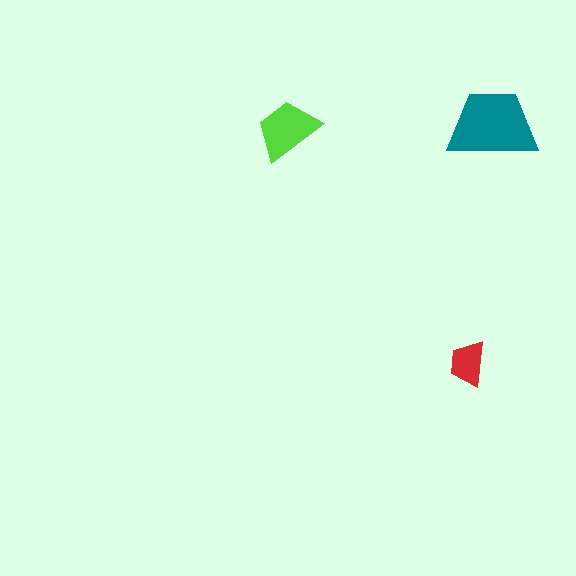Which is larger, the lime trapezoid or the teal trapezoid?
The teal one.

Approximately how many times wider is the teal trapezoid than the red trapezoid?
About 2 times wider.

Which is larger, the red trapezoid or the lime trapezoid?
The lime one.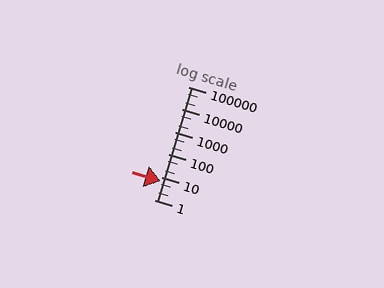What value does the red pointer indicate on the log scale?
The pointer indicates approximately 6.9.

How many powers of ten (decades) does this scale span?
The scale spans 5 decades, from 1 to 100000.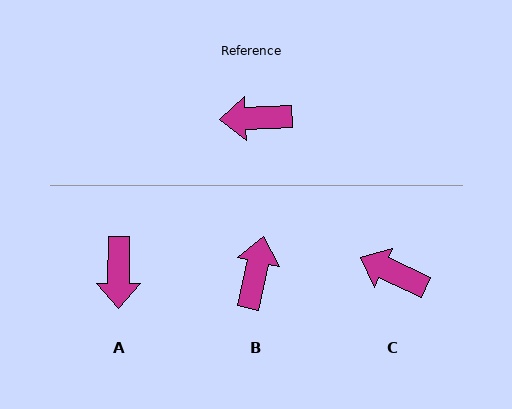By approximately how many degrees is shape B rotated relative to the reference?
Approximately 105 degrees clockwise.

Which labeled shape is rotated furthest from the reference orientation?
B, about 105 degrees away.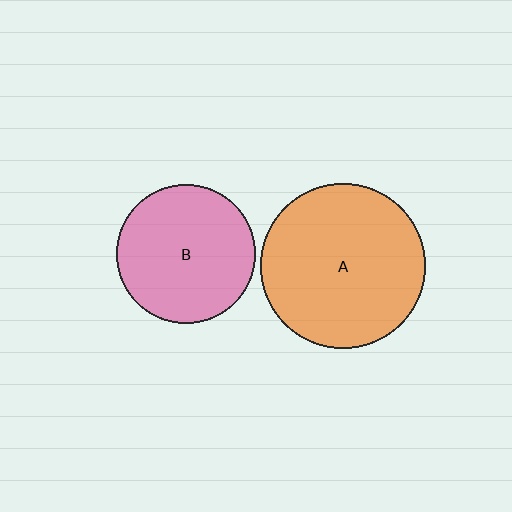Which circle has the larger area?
Circle A (orange).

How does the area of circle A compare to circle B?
Approximately 1.4 times.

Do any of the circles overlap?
No, none of the circles overlap.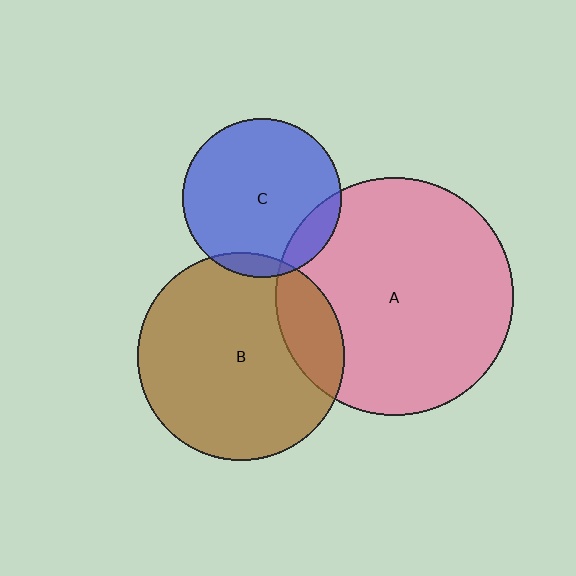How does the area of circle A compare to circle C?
Approximately 2.2 times.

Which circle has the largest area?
Circle A (pink).